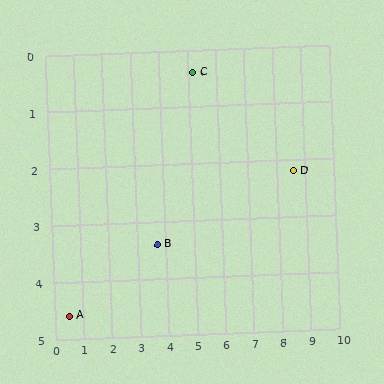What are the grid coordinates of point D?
Point D is at approximately (8.6, 2.2).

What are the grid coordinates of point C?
Point C is at approximately (5.2, 0.4).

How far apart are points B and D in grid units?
Points B and D are about 5.0 grid units apart.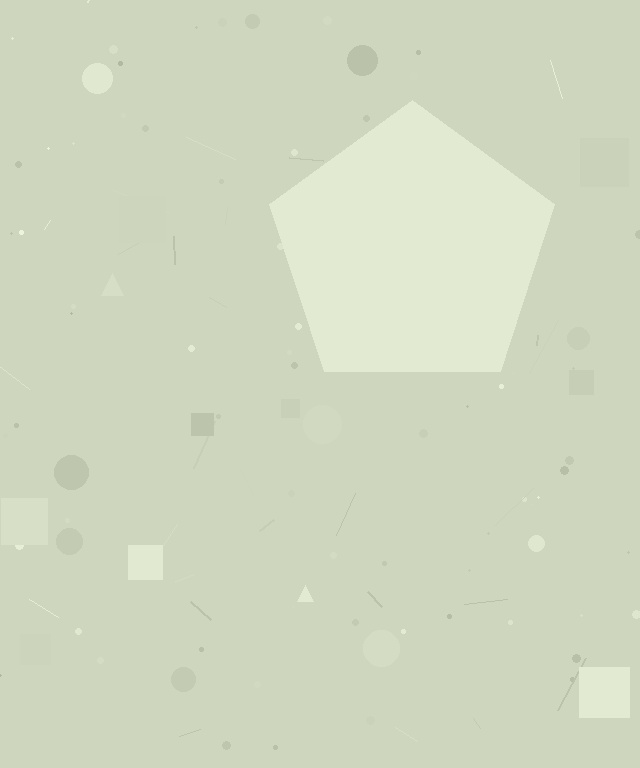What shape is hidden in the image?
A pentagon is hidden in the image.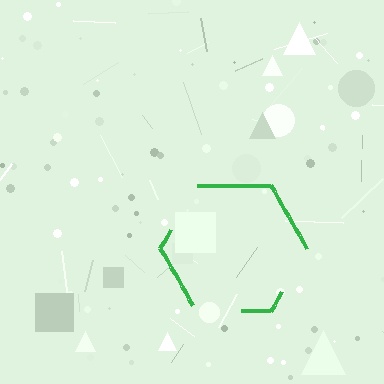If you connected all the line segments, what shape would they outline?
They would outline a hexagon.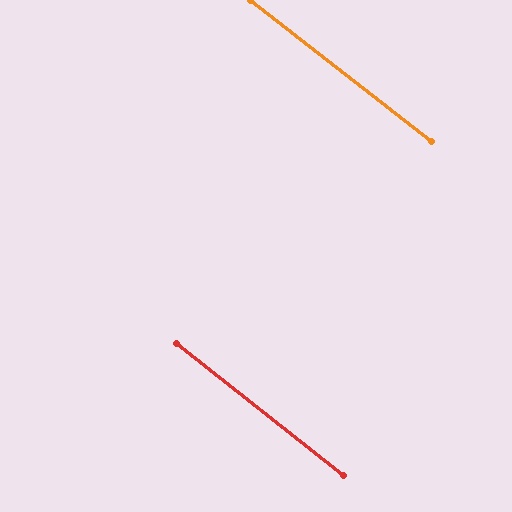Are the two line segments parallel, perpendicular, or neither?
Parallel — their directions differ by only 0.2°.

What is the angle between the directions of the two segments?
Approximately 0 degrees.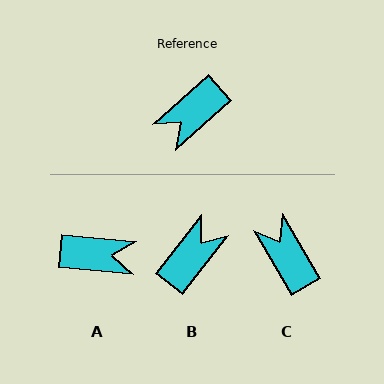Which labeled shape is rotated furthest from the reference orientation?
B, about 169 degrees away.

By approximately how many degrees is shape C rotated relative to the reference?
Approximately 101 degrees clockwise.